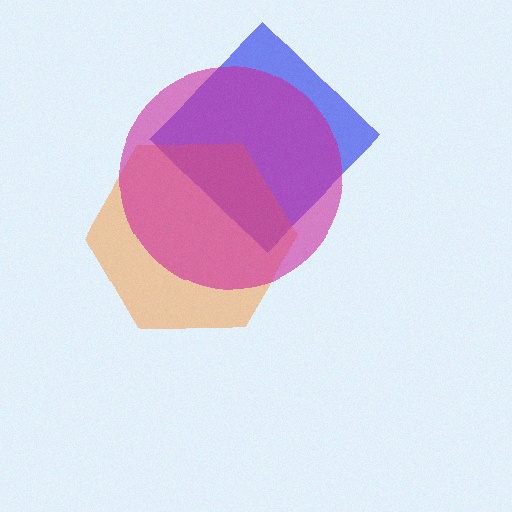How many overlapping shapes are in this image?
There are 3 overlapping shapes in the image.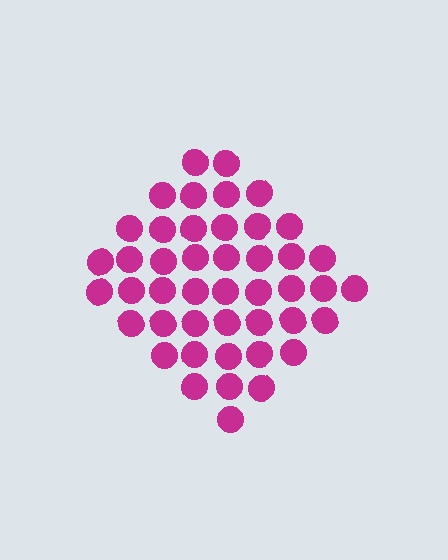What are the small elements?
The small elements are circles.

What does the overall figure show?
The overall figure shows a diamond.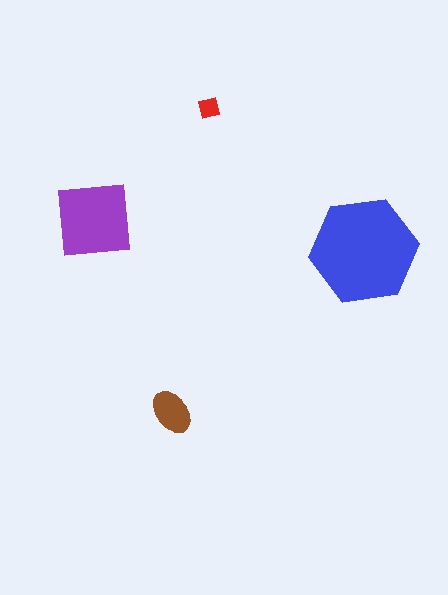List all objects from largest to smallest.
The blue hexagon, the purple square, the brown ellipse, the red square.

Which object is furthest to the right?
The blue hexagon is rightmost.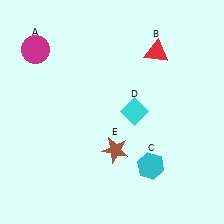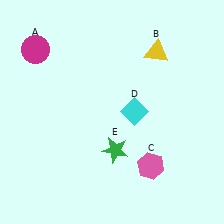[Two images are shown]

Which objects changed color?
B changed from red to yellow. C changed from cyan to pink. E changed from brown to green.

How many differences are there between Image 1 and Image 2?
There are 3 differences between the two images.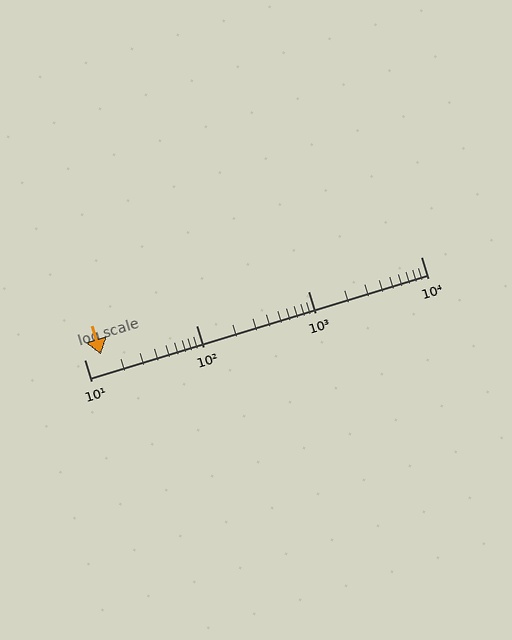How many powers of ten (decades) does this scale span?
The scale spans 3 decades, from 10 to 10000.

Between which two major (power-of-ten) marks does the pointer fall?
The pointer is between 10 and 100.